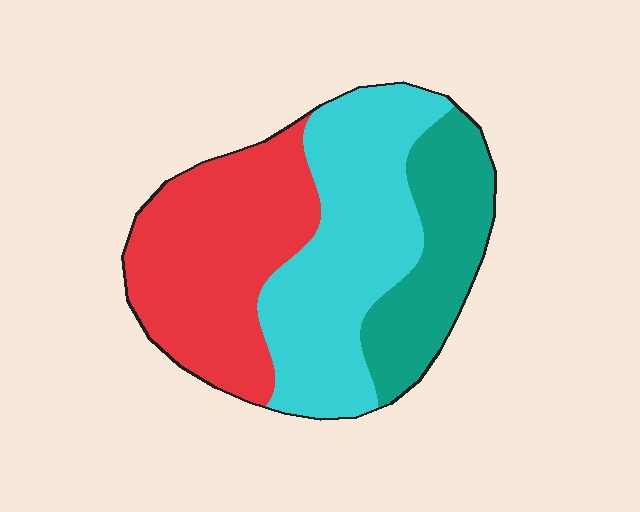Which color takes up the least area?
Teal, at roughly 25%.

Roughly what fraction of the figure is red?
Red takes up about three eighths (3/8) of the figure.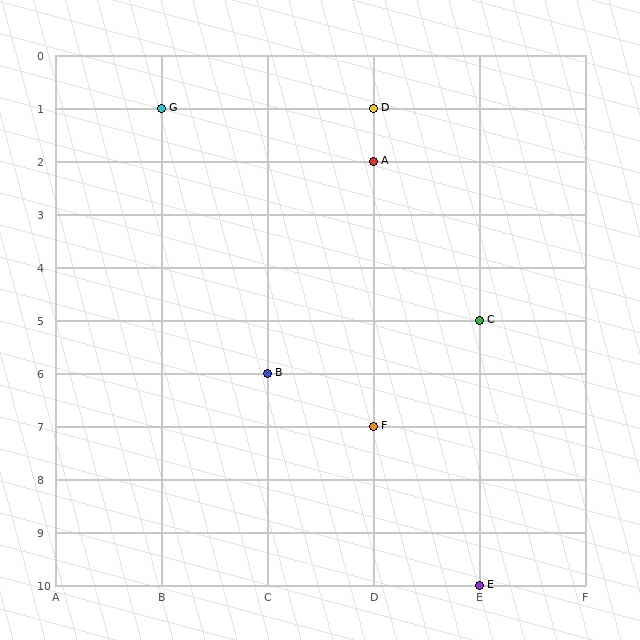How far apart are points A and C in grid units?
Points A and C are 1 column and 3 rows apart (about 3.2 grid units diagonally).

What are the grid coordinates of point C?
Point C is at grid coordinates (E, 5).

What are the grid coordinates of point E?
Point E is at grid coordinates (E, 10).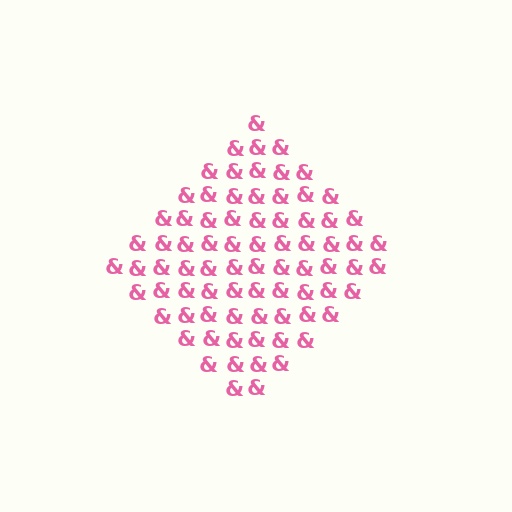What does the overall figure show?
The overall figure shows a diamond.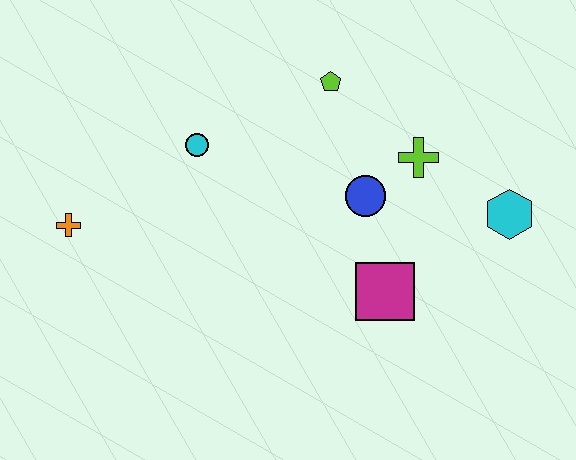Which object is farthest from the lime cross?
The orange cross is farthest from the lime cross.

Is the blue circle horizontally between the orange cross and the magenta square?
Yes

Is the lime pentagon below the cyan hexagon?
No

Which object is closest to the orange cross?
The cyan circle is closest to the orange cross.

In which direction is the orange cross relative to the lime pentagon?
The orange cross is to the left of the lime pentagon.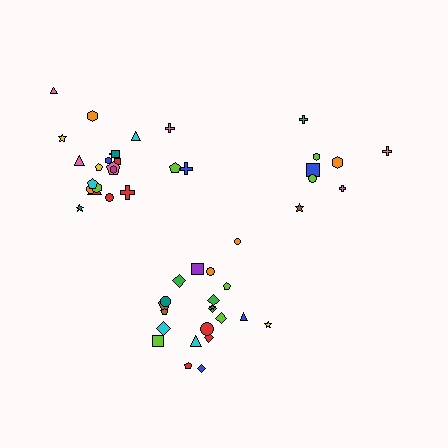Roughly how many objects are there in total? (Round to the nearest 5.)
Roughly 50 objects in total.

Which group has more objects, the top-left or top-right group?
The top-left group.